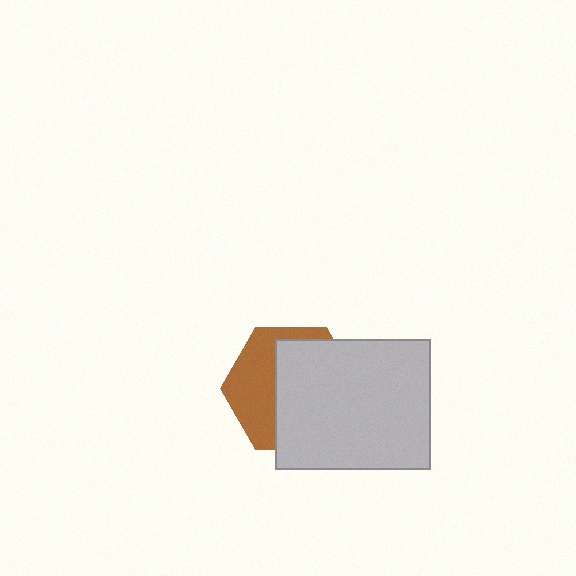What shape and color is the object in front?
The object in front is a light gray rectangle.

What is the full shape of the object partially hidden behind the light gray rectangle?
The partially hidden object is a brown hexagon.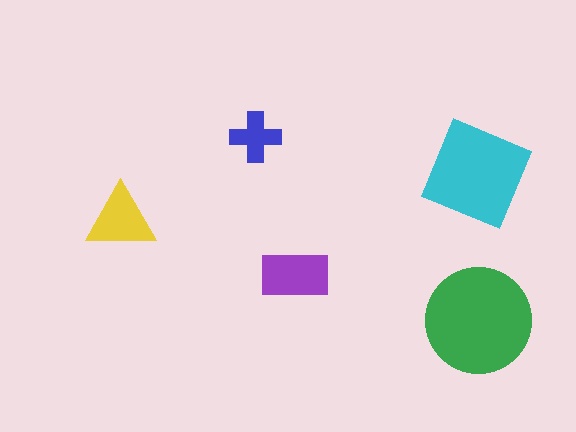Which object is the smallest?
The blue cross.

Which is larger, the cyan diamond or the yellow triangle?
The cyan diamond.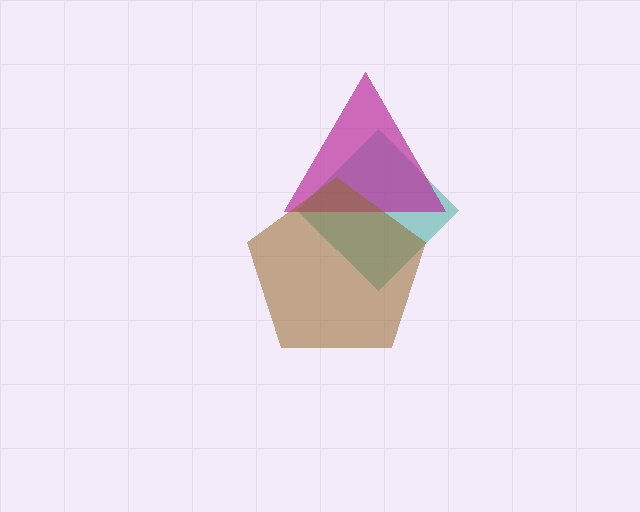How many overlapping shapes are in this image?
There are 3 overlapping shapes in the image.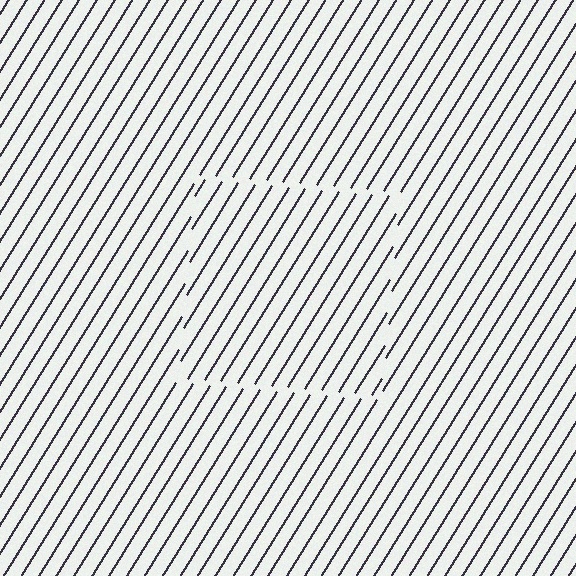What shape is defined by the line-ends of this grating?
An illusory square. The interior of the shape contains the same grating, shifted by half a period — the contour is defined by the phase discontinuity where line-ends from the inner and outer gratings abut.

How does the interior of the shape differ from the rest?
The interior of the shape contains the same grating, shifted by half a period — the contour is defined by the phase discontinuity where line-ends from the inner and outer gratings abut.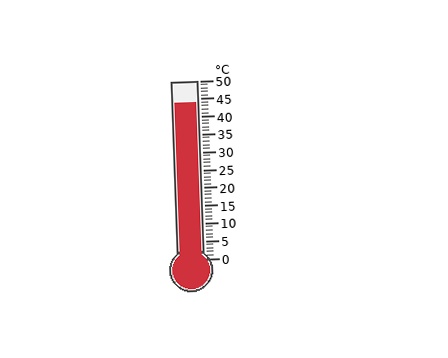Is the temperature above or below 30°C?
The temperature is above 30°C.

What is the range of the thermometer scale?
The thermometer scale ranges from 0°C to 50°C.